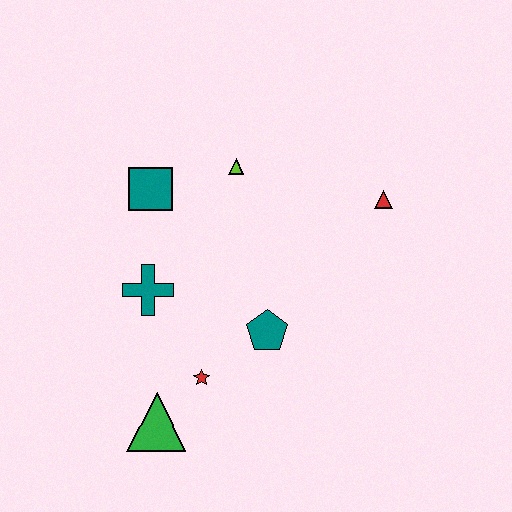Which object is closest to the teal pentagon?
The red star is closest to the teal pentagon.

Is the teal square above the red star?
Yes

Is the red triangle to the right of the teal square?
Yes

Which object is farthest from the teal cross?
The red triangle is farthest from the teal cross.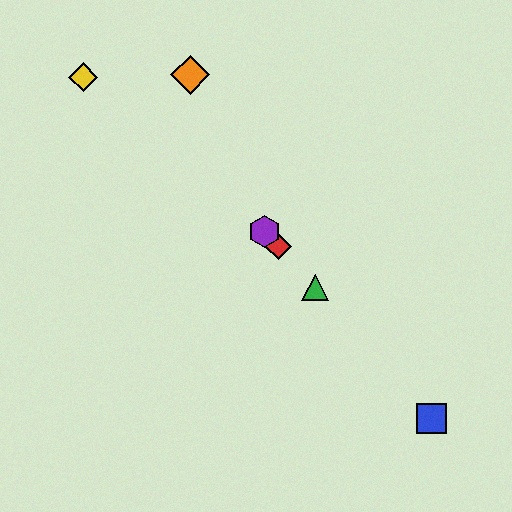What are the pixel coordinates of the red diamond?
The red diamond is at (278, 246).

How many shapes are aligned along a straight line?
4 shapes (the red diamond, the blue square, the green triangle, the purple hexagon) are aligned along a straight line.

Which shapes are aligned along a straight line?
The red diamond, the blue square, the green triangle, the purple hexagon are aligned along a straight line.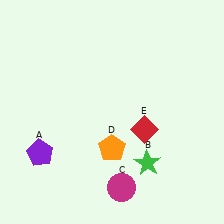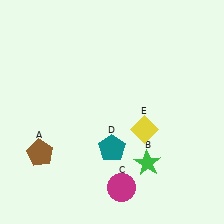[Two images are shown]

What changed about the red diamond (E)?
In Image 1, E is red. In Image 2, it changed to yellow.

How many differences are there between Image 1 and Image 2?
There are 3 differences between the two images.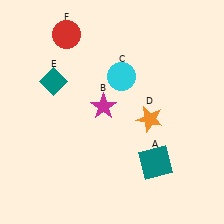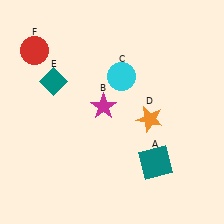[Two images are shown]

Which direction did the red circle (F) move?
The red circle (F) moved left.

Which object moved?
The red circle (F) moved left.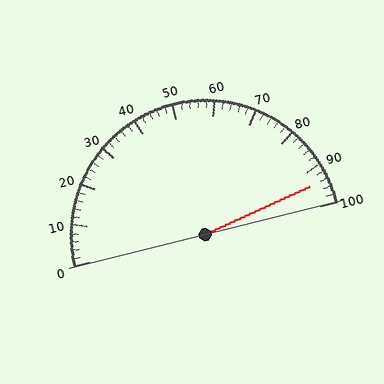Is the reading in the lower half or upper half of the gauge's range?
The reading is in the upper half of the range (0 to 100).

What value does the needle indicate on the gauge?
The needle indicates approximately 94.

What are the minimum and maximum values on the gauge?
The gauge ranges from 0 to 100.